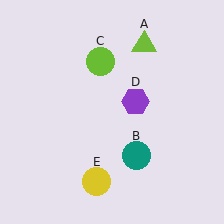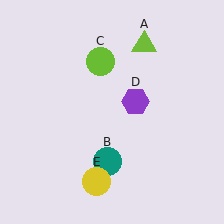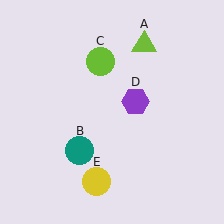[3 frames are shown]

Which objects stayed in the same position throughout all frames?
Lime triangle (object A) and lime circle (object C) and purple hexagon (object D) and yellow circle (object E) remained stationary.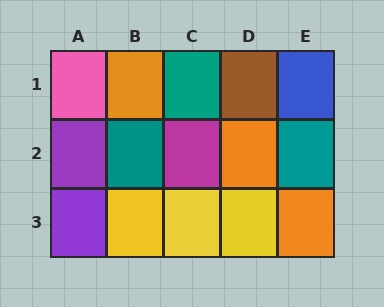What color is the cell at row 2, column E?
Teal.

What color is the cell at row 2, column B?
Teal.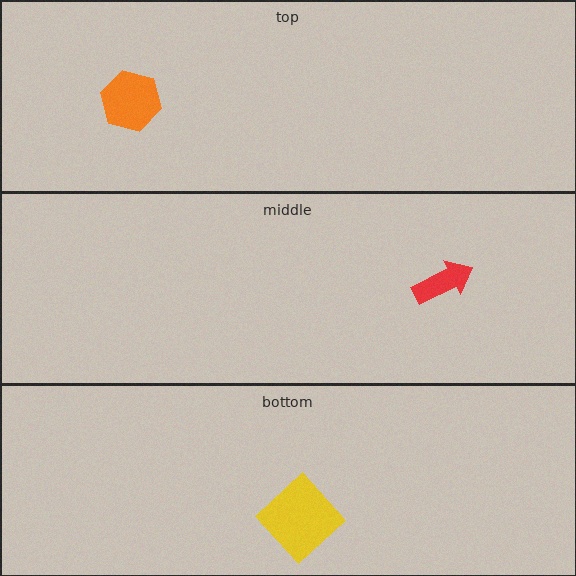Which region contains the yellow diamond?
The bottom region.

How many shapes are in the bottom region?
1.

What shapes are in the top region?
The orange hexagon.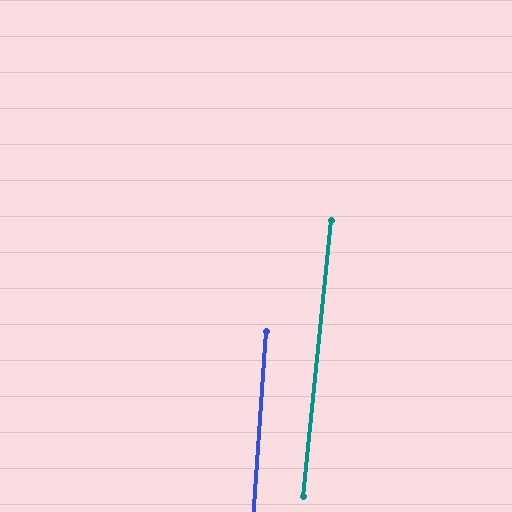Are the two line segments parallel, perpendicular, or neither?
Parallel — their directions differ by only 1.7°.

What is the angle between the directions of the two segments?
Approximately 2 degrees.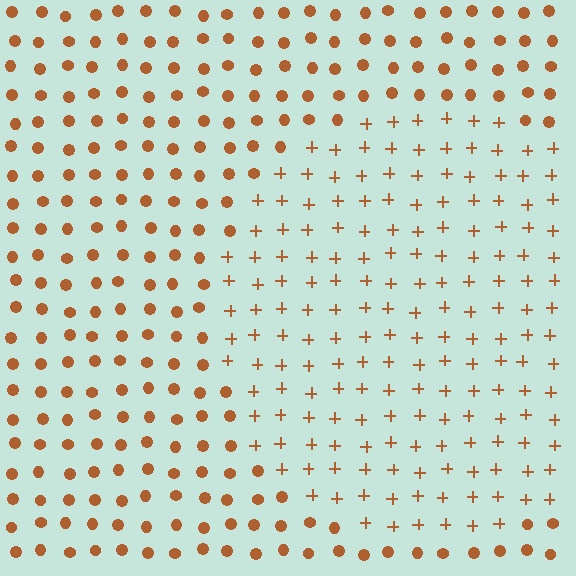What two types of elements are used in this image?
The image uses plus signs inside the circle region and circles outside it.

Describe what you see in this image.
The image is filled with small brown elements arranged in a uniform grid. A circle-shaped region contains plus signs, while the surrounding area contains circles. The boundary is defined purely by the change in element shape.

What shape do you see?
I see a circle.